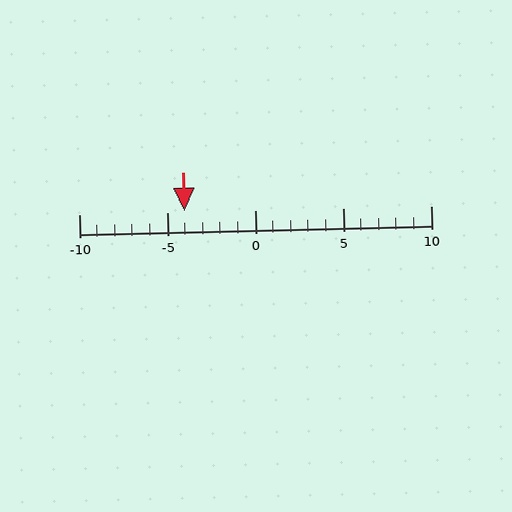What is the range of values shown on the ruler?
The ruler shows values from -10 to 10.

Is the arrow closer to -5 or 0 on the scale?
The arrow is closer to -5.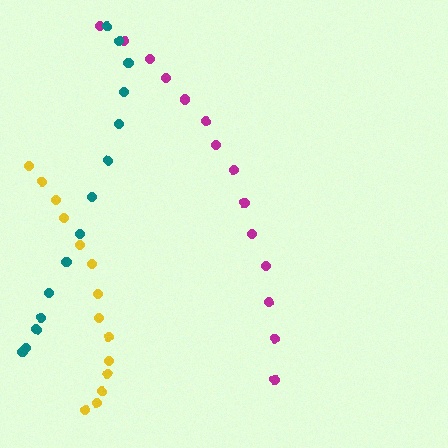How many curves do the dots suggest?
There are 3 distinct paths.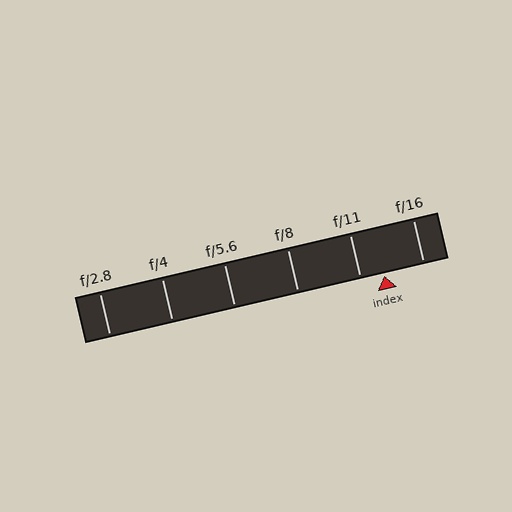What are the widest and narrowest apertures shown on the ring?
The widest aperture shown is f/2.8 and the narrowest is f/16.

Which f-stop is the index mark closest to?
The index mark is closest to f/11.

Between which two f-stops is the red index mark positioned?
The index mark is between f/11 and f/16.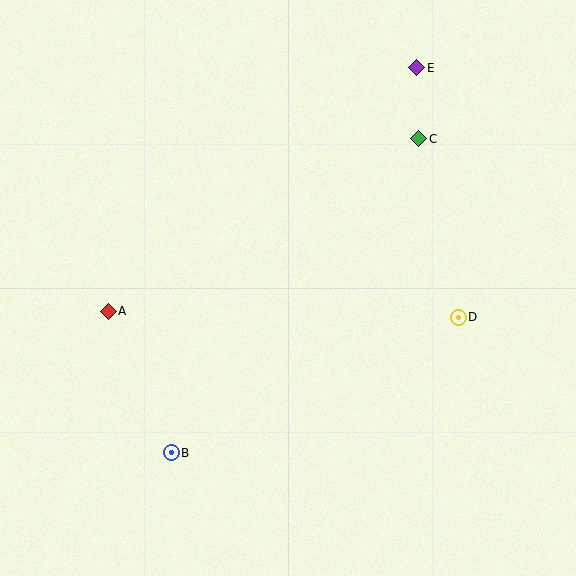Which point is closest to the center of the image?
Point D at (458, 317) is closest to the center.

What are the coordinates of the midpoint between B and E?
The midpoint between B and E is at (294, 260).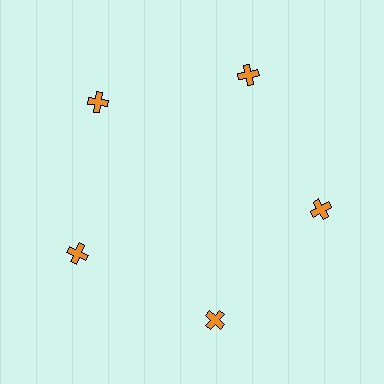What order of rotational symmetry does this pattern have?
This pattern has 5-fold rotational symmetry.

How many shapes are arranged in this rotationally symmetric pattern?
There are 5 shapes, arranged in 5 groups of 1.